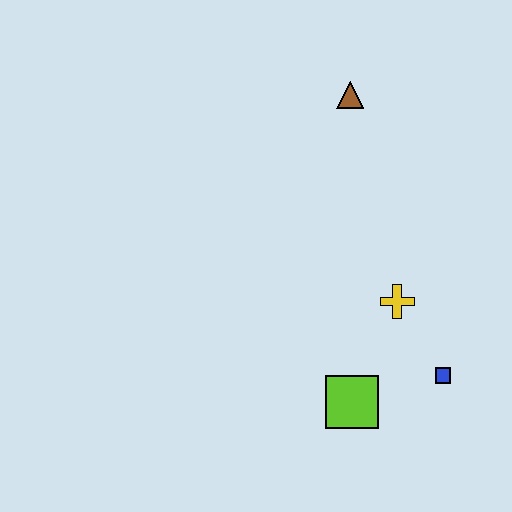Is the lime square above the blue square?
No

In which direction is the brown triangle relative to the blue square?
The brown triangle is above the blue square.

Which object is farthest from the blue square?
The brown triangle is farthest from the blue square.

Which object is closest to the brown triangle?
The yellow cross is closest to the brown triangle.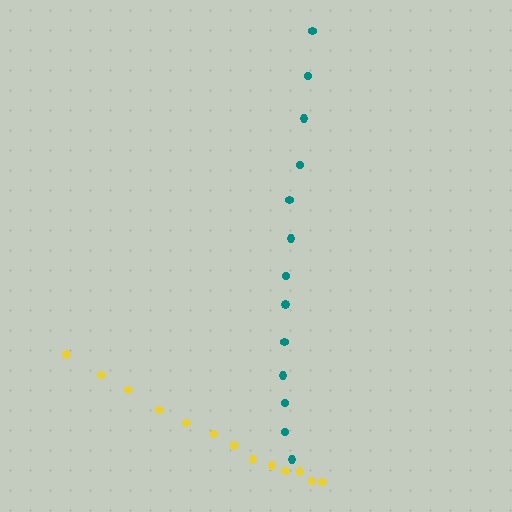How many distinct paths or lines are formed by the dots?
There are 2 distinct paths.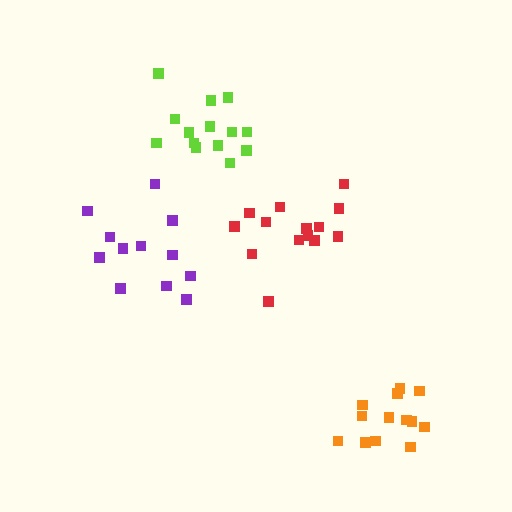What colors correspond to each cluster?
The clusters are colored: red, purple, lime, orange.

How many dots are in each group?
Group 1: 14 dots, Group 2: 12 dots, Group 3: 14 dots, Group 4: 13 dots (53 total).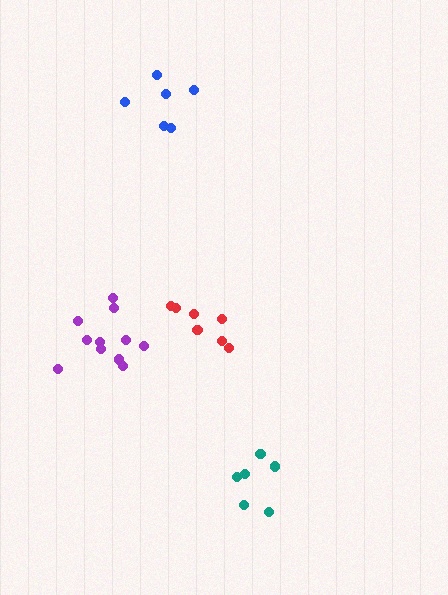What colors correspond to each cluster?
The clusters are colored: teal, purple, red, blue.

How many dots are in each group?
Group 1: 6 dots, Group 2: 11 dots, Group 3: 7 dots, Group 4: 6 dots (30 total).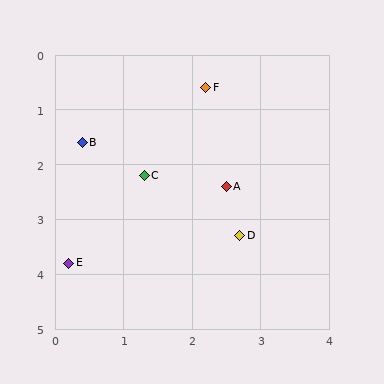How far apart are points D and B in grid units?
Points D and B are about 2.9 grid units apart.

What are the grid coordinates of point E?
Point E is at approximately (0.2, 3.8).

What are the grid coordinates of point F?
Point F is at approximately (2.2, 0.6).